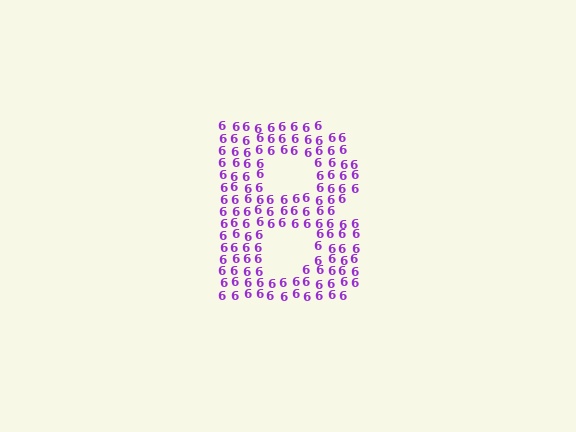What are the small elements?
The small elements are digit 6's.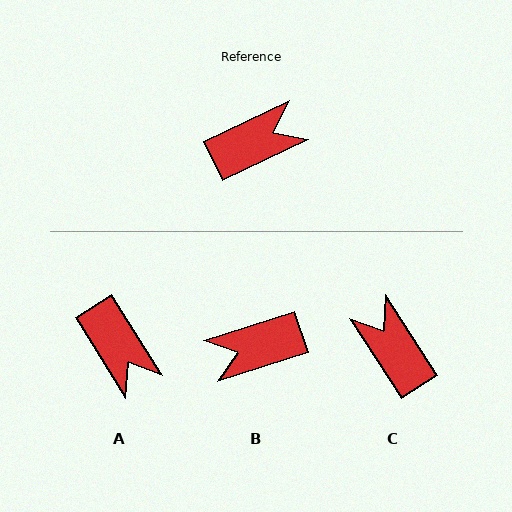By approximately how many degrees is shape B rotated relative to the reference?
Approximately 172 degrees counter-clockwise.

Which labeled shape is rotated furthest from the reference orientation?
B, about 172 degrees away.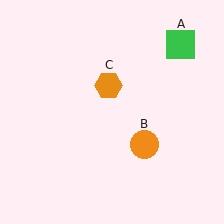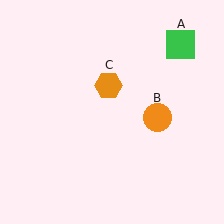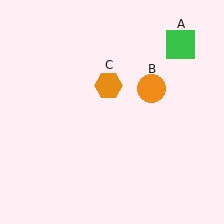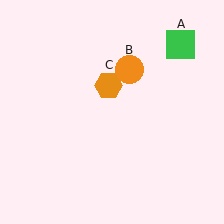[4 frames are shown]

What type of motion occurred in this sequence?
The orange circle (object B) rotated counterclockwise around the center of the scene.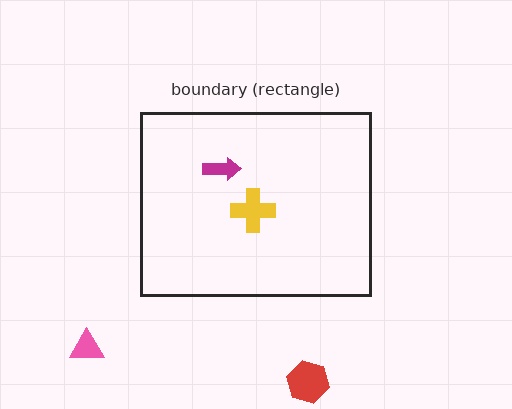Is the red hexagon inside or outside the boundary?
Outside.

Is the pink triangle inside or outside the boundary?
Outside.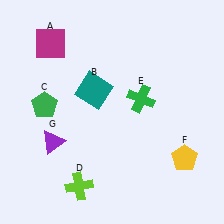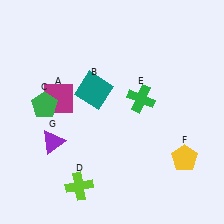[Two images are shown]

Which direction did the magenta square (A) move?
The magenta square (A) moved down.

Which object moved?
The magenta square (A) moved down.